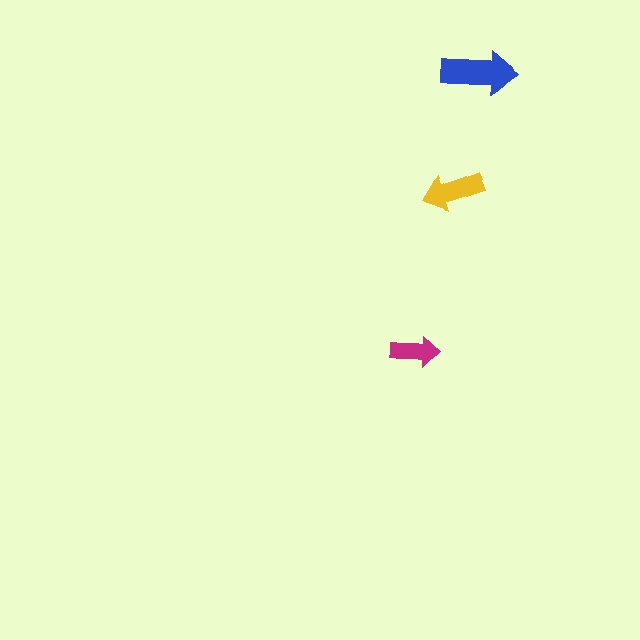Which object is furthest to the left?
The magenta arrow is leftmost.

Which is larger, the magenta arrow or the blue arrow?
The blue one.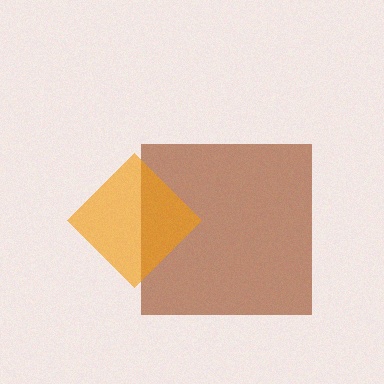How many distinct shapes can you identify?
There are 2 distinct shapes: a brown square, an orange diamond.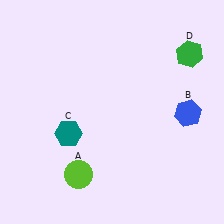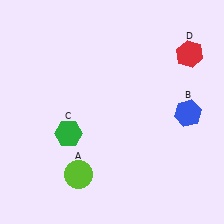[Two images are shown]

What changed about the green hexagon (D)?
In Image 1, D is green. In Image 2, it changed to red.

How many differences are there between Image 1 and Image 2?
There are 2 differences between the two images.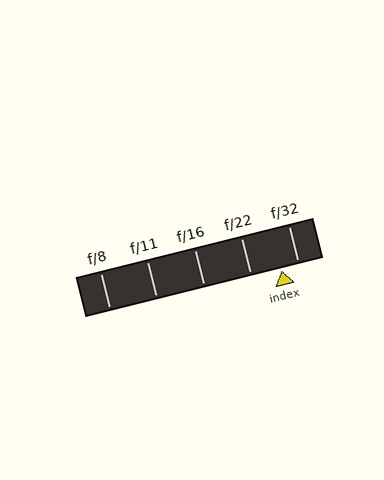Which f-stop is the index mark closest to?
The index mark is closest to f/32.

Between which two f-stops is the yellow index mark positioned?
The index mark is between f/22 and f/32.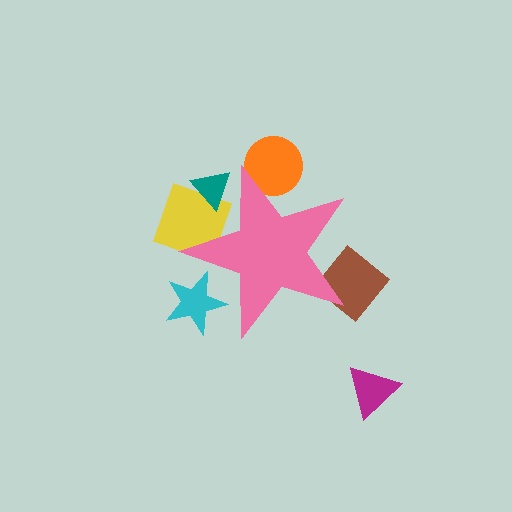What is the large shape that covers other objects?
A pink star.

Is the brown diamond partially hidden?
Yes, the brown diamond is partially hidden behind the pink star.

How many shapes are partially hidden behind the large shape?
5 shapes are partially hidden.